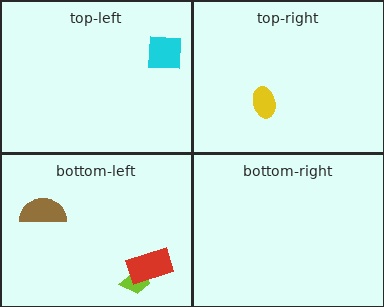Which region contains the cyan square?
The top-left region.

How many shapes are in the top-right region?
1.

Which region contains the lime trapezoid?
The bottom-left region.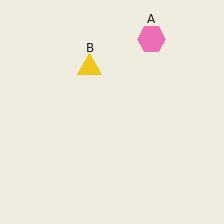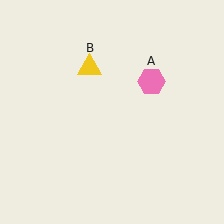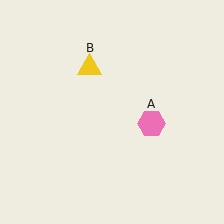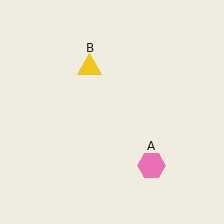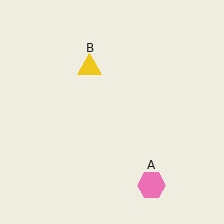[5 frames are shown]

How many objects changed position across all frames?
1 object changed position: pink hexagon (object A).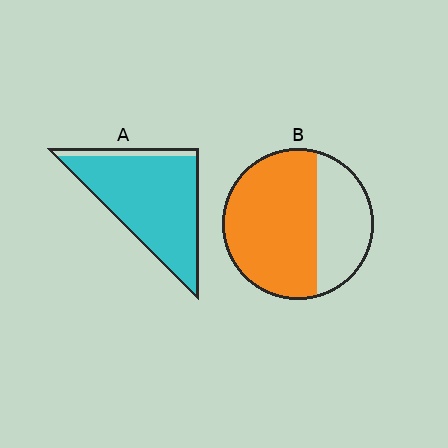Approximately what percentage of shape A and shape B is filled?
A is approximately 90% and B is approximately 65%.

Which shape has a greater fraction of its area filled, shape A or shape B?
Shape A.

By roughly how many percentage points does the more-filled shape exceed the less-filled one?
By roughly 25 percentage points (A over B).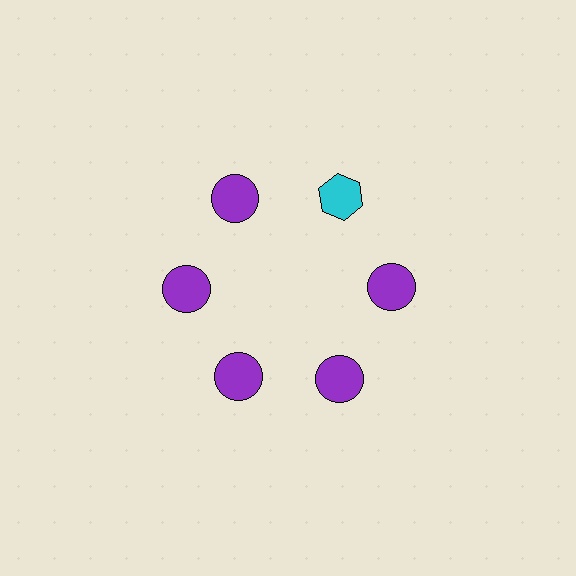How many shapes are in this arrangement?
There are 6 shapes arranged in a ring pattern.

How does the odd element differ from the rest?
It differs in both color (cyan instead of purple) and shape (hexagon instead of circle).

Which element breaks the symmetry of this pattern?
The cyan hexagon at roughly the 1 o'clock position breaks the symmetry. All other shapes are purple circles.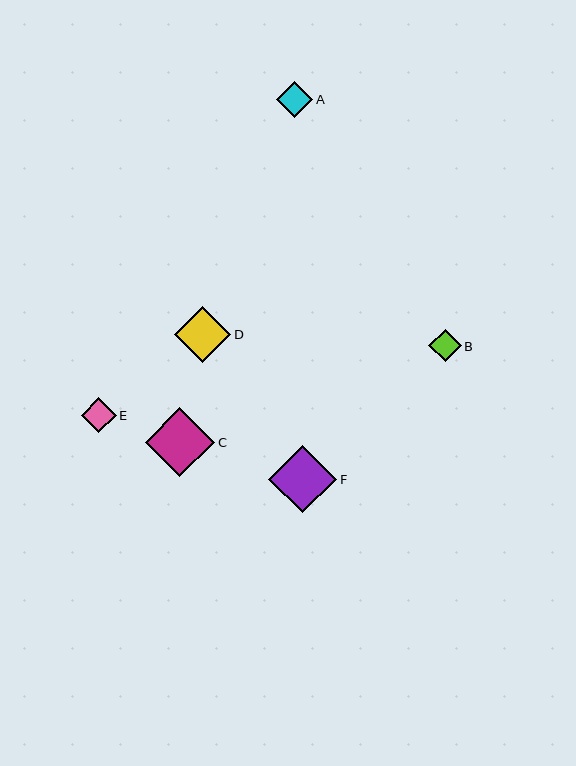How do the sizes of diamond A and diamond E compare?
Diamond A and diamond E are approximately the same size.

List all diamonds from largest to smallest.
From largest to smallest: C, F, D, A, E, B.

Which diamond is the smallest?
Diamond B is the smallest with a size of approximately 32 pixels.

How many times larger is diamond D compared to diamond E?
Diamond D is approximately 1.6 times the size of diamond E.